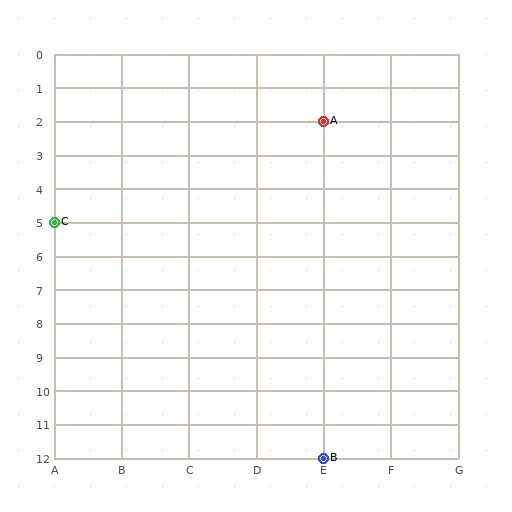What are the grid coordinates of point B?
Point B is at grid coordinates (E, 12).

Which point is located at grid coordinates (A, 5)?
Point C is at (A, 5).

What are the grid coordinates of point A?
Point A is at grid coordinates (E, 2).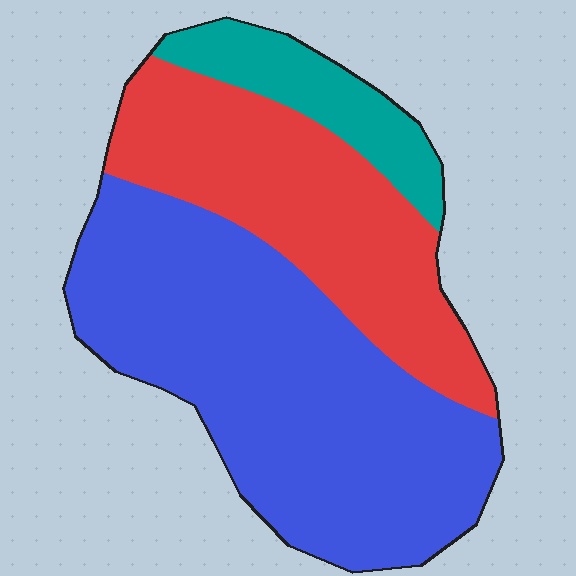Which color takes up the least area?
Teal, at roughly 10%.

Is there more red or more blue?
Blue.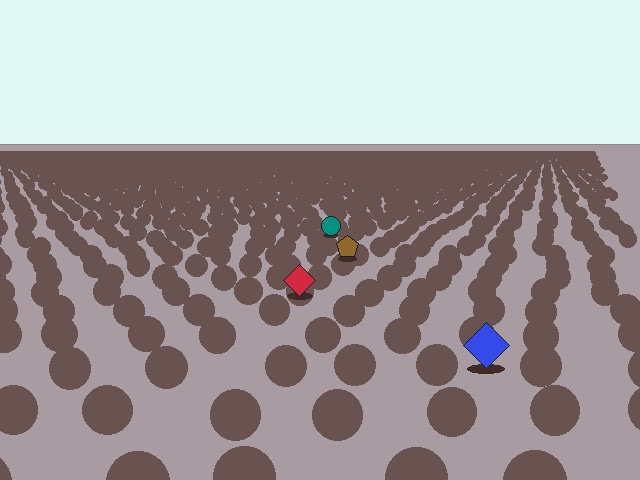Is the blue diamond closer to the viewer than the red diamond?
Yes. The blue diamond is closer — you can tell from the texture gradient: the ground texture is coarser near it.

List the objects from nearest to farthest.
From nearest to farthest: the blue diamond, the red diamond, the brown pentagon, the teal circle.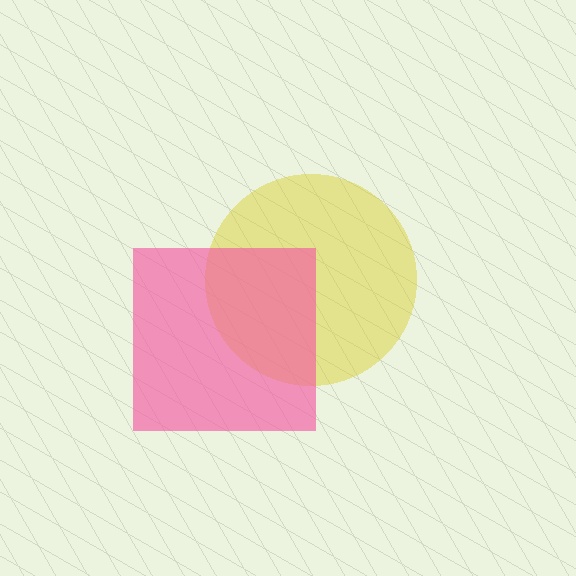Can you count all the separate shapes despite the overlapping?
Yes, there are 2 separate shapes.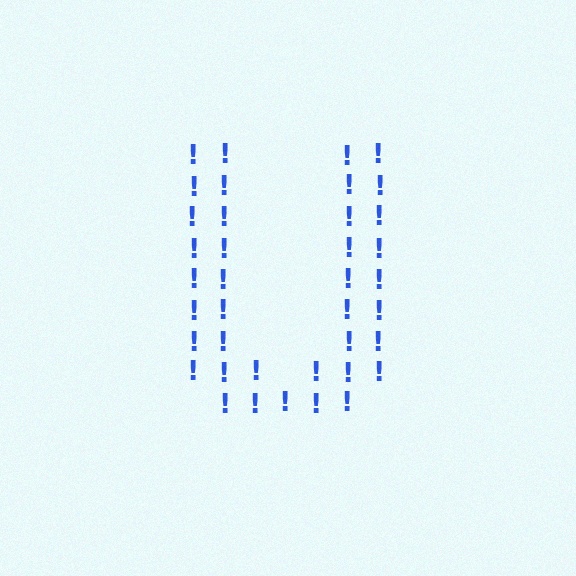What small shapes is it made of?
It is made of small exclamation marks.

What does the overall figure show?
The overall figure shows the letter U.